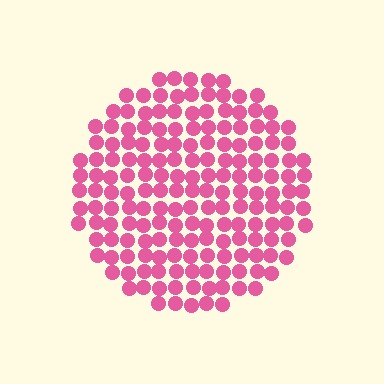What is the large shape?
The large shape is a circle.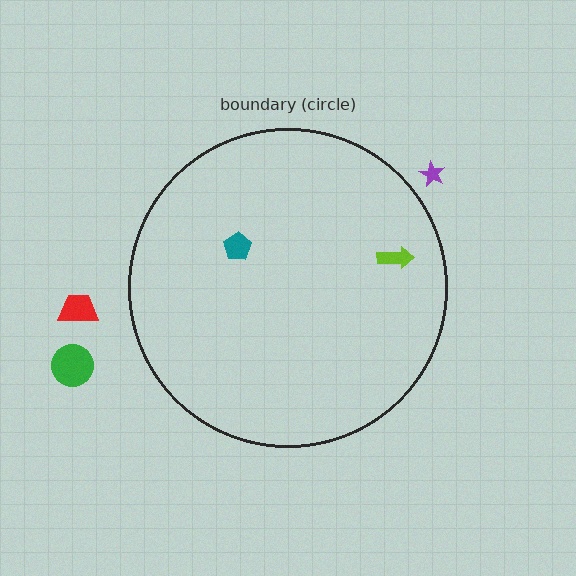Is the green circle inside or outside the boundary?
Outside.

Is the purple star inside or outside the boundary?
Outside.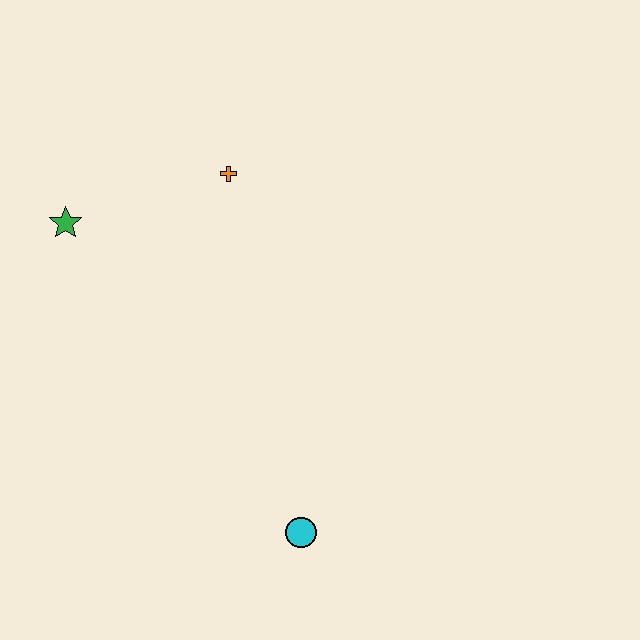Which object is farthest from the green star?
The cyan circle is farthest from the green star.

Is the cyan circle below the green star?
Yes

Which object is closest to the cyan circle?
The orange cross is closest to the cyan circle.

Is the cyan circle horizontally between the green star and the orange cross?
No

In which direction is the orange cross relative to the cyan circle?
The orange cross is above the cyan circle.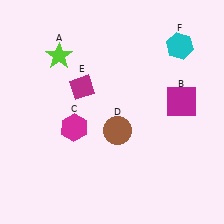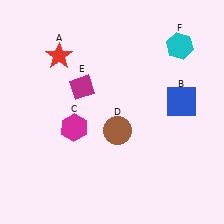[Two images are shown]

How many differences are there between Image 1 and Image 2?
There are 2 differences between the two images.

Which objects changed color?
A changed from lime to red. B changed from magenta to blue.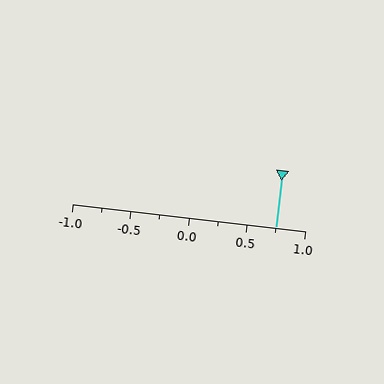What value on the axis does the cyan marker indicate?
The marker indicates approximately 0.75.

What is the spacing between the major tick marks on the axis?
The major ticks are spaced 0.5 apart.